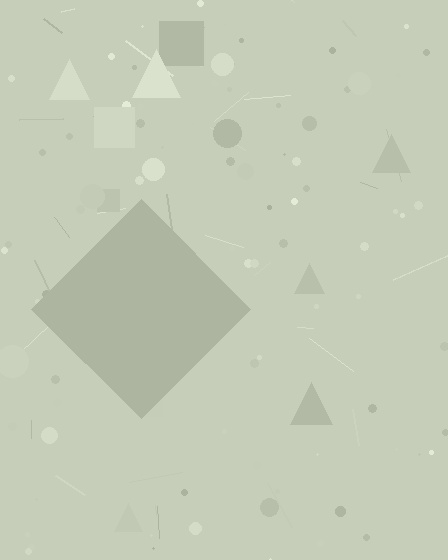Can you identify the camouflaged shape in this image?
The camouflaged shape is a diamond.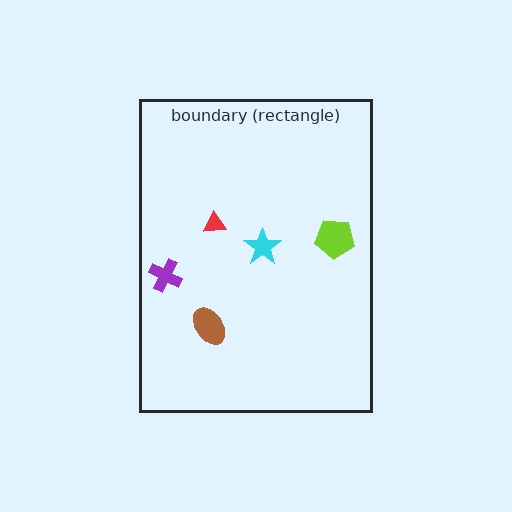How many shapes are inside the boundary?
5 inside, 0 outside.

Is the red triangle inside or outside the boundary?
Inside.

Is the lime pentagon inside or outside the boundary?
Inside.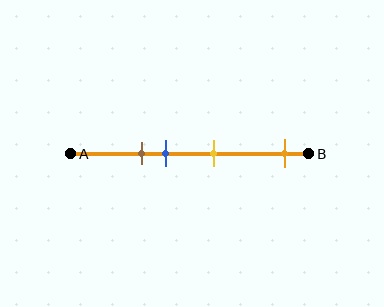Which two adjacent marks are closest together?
The brown and blue marks are the closest adjacent pair.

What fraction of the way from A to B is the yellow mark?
The yellow mark is approximately 60% (0.6) of the way from A to B.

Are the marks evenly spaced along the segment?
No, the marks are not evenly spaced.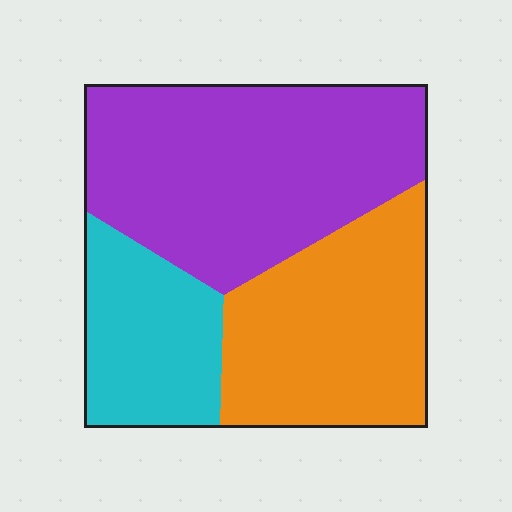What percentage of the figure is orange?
Orange covers 33% of the figure.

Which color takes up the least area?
Cyan, at roughly 20%.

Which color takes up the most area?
Purple, at roughly 45%.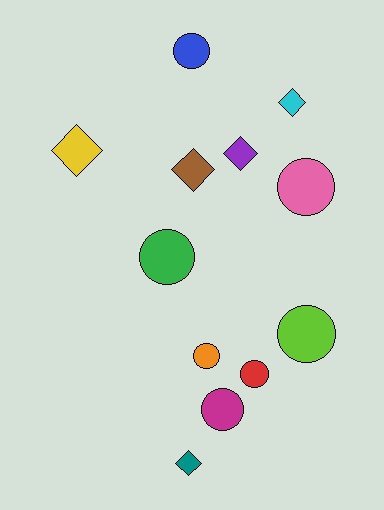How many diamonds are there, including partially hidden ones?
There are 5 diamonds.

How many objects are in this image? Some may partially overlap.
There are 12 objects.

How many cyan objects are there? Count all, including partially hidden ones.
There is 1 cyan object.